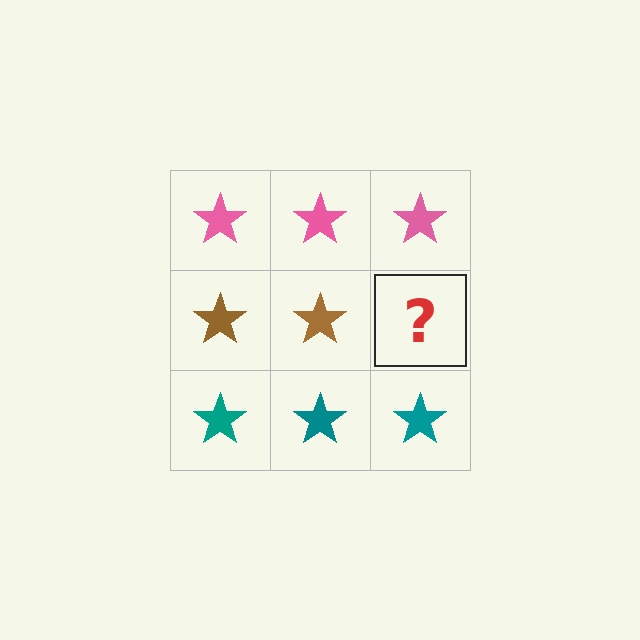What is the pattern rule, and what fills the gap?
The rule is that each row has a consistent color. The gap should be filled with a brown star.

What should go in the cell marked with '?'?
The missing cell should contain a brown star.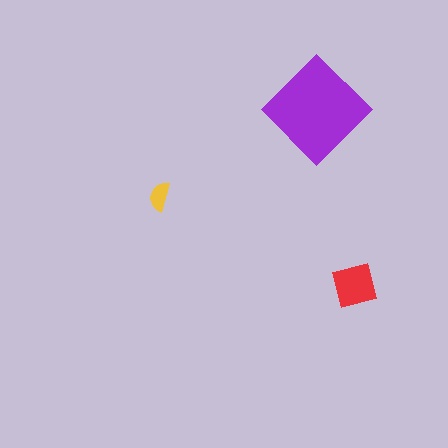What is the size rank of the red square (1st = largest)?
2nd.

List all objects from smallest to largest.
The yellow semicircle, the red square, the purple diamond.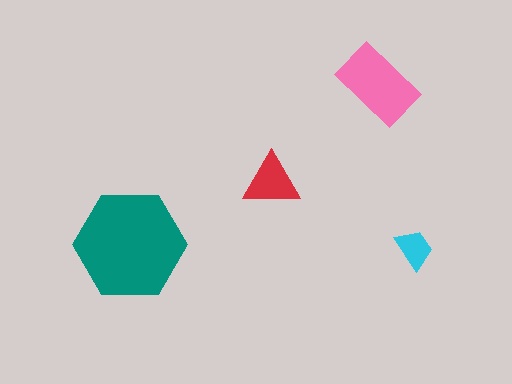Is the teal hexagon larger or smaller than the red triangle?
Larger.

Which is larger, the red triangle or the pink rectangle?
The pink rectangle.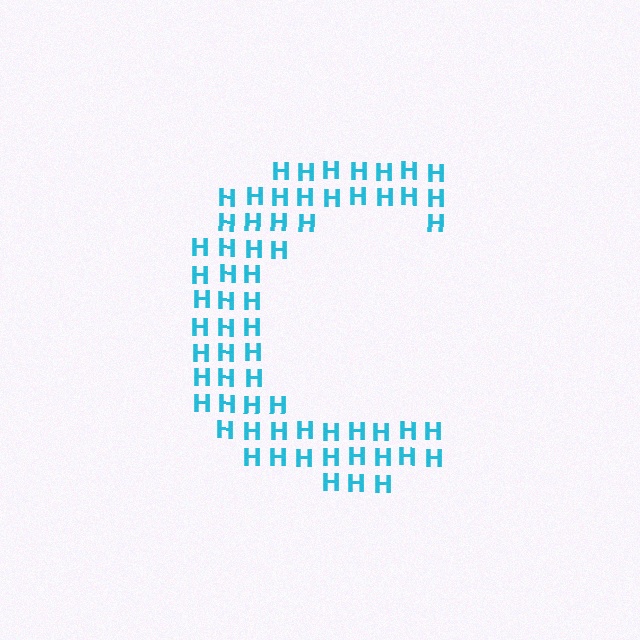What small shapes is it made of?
It is made of small letter H's.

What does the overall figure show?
The overall figure shows the letter C.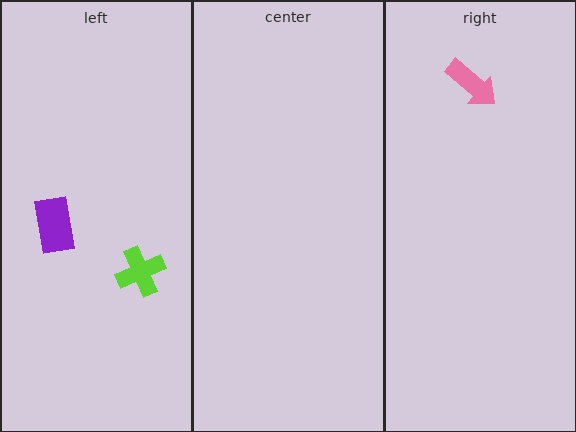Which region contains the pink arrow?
The right region.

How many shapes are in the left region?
2.